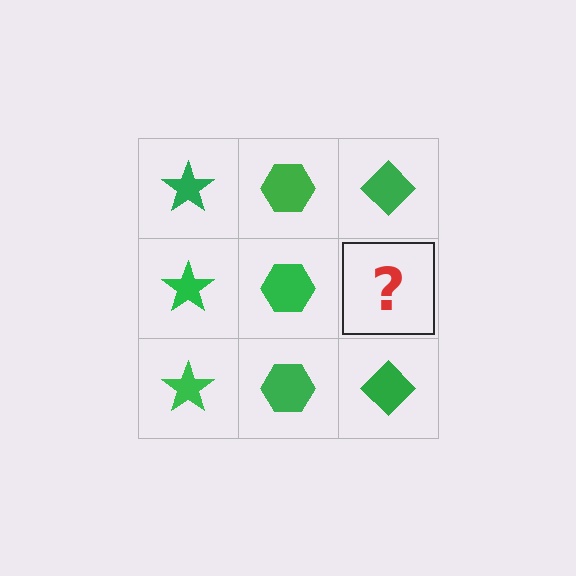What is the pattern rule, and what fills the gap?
The rule is that each column has a consistent shape. The gap should be filled with a green diamond.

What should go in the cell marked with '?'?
The missing cell should contain a green diamond.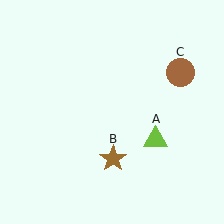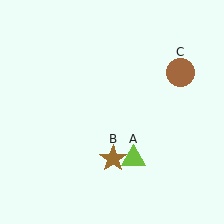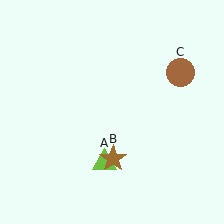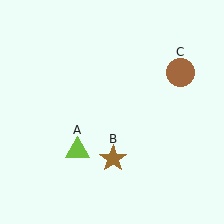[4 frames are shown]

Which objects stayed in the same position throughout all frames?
Brown star (object B) and brown circle (object C) remained stationary.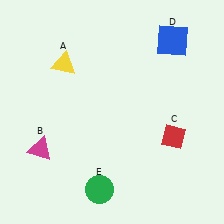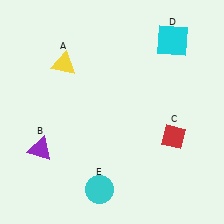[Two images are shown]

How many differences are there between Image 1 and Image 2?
There are 3 differences between the two images.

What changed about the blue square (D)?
In Image 1, D is blue. In Image 2, it changed to cyan.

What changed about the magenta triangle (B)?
In Image 1, B is magenta. In Image 2, it changed to purple.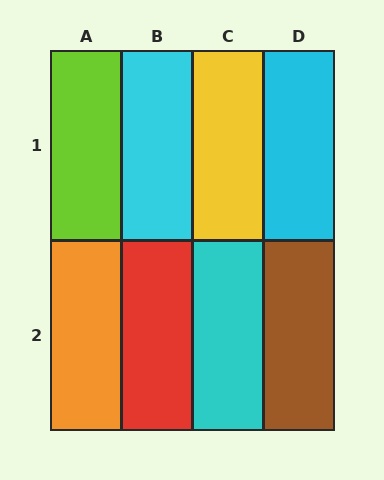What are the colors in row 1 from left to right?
Lime, cyan, yellow, cyan.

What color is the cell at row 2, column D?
Brown.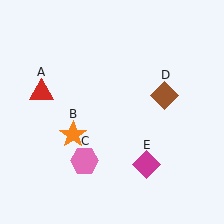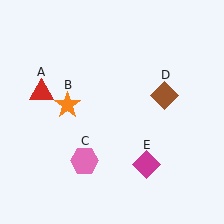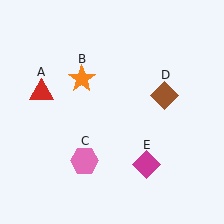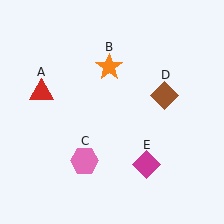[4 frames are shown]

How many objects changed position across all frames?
1 object changed position: orange star (object B).